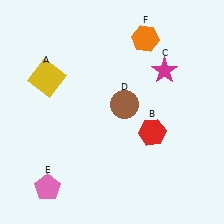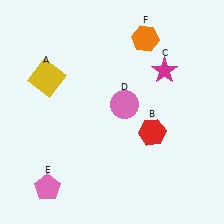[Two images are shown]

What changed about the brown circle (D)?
In Image 1, D is brown. In Image 2, it changed to pink.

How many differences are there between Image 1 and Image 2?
There is 1 difference between the two images.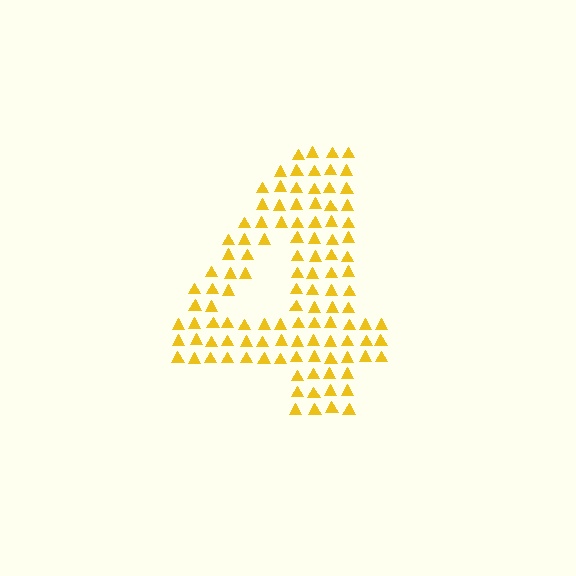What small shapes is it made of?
It is made of small triangles.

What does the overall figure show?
The overall figure shows the digit 4.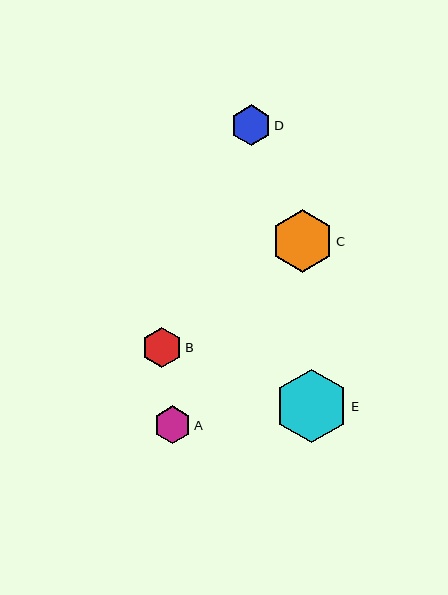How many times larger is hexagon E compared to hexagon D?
Hexagon E is approximately 1.8 times the size of hexagon D.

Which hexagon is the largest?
Hexagon E is the largest with a size of approximately 73 pixels.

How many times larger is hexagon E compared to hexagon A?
Hexagon E is approximately 2.0 times the size of hexagon A.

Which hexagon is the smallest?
Hexagon A is the smallest with a size of approximately 37 pixels.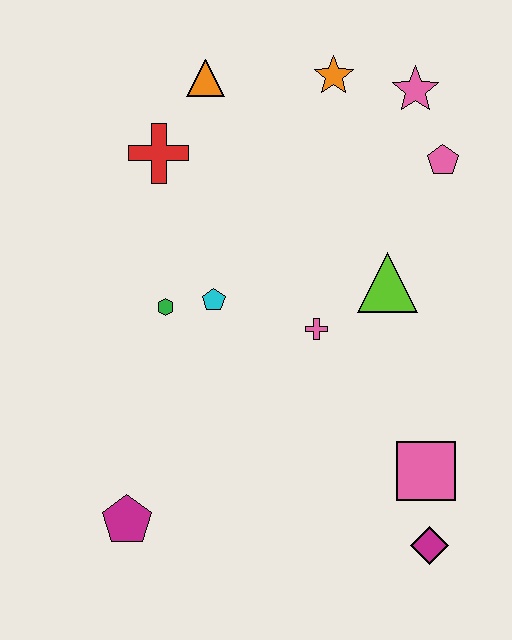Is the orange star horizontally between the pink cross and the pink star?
Yes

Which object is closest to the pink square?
The magenta diamond is closest to the pink square.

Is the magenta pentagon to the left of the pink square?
Yes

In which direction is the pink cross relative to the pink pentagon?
The pink cross is below the pink pentagon.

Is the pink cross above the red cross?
No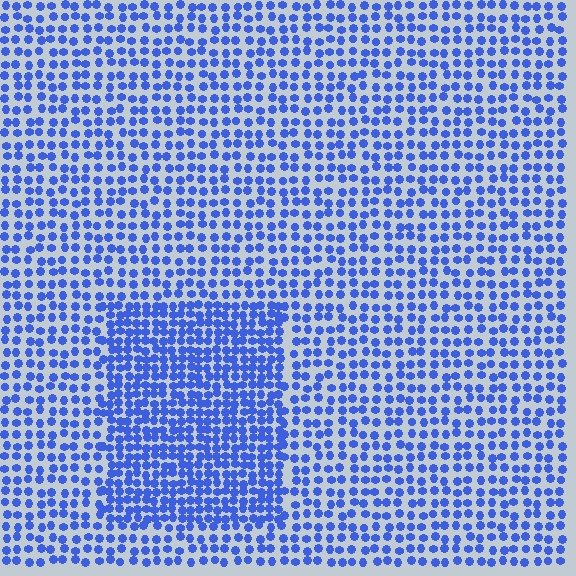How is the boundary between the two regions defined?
The boundary is defined by a change in element density (approximately 1.7x ratio). All elements are the same color, size, and shape.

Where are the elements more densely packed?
The elements are more densely packed inside the rectangle boundary.